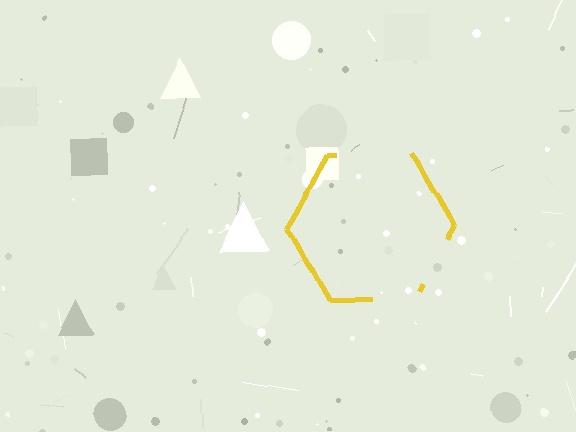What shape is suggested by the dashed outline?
The dashed outline suggests a hexagon.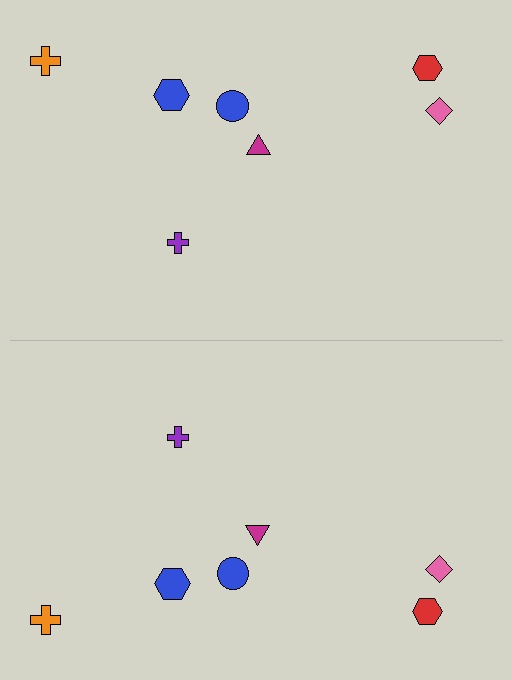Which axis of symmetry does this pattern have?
The pattern has a horizontal axis of symmetry running through the center of the image.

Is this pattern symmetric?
Yes, this pattern has bilateral (reflection) symmetry.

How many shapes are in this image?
There are 14 shapes in this image.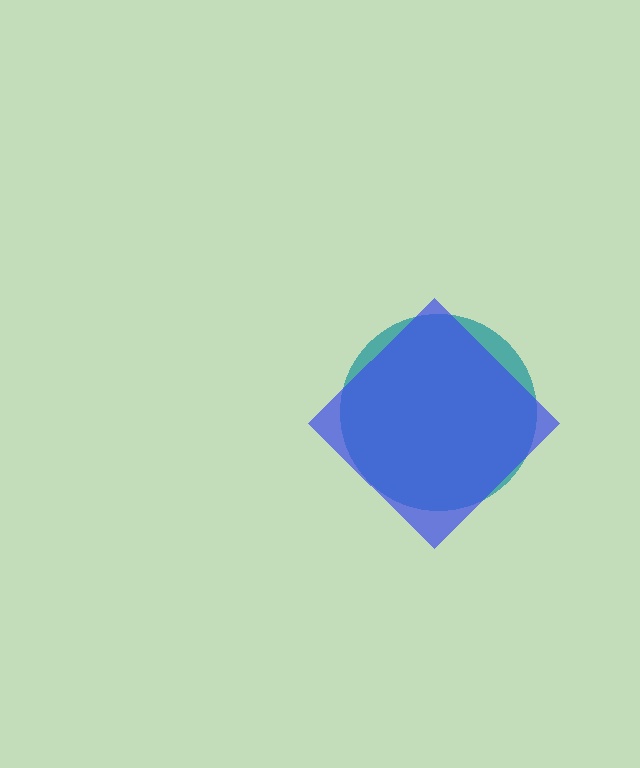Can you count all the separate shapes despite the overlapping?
Yes, there are 2 separate shapes.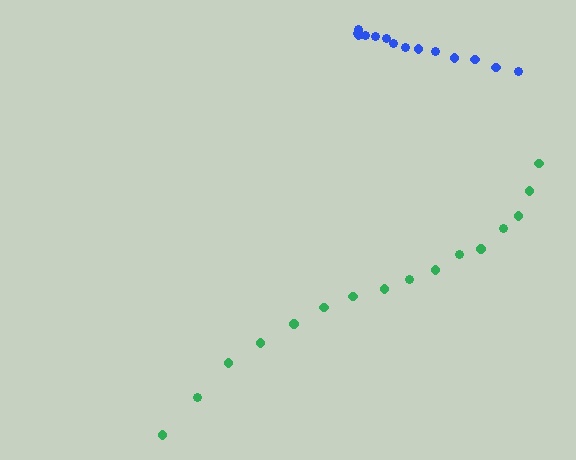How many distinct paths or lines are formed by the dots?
There are 2 distinct paths.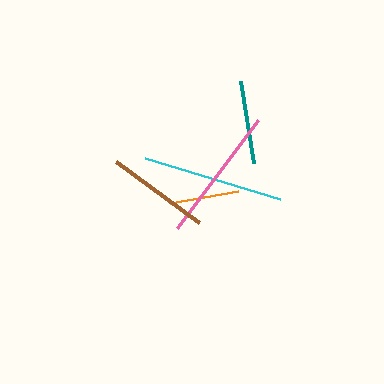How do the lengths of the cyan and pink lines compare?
The cyan and pink lines are approximately the same length.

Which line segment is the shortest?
The orange line is the shortest at approximately 69 pixels.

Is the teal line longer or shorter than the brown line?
The brown line is longer than the teal line.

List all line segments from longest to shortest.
From longest to shortest: cyan, pink, brown, teal, orange.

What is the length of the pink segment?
The pink segment is approximately 135 pixels long.